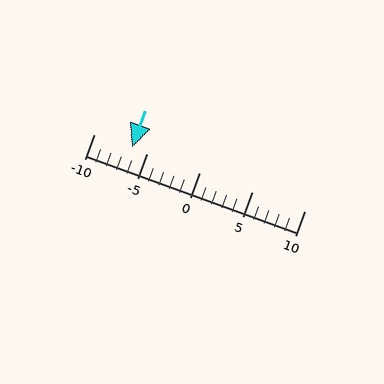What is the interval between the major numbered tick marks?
The major tick marks are spaced 5 units apart.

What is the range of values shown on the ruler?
The ruler shows values from -10 to 10.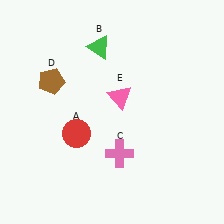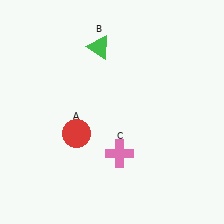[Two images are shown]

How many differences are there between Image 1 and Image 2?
There are 2 differences between the two images.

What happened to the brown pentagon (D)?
The brown pentagon (D) was removed in Image 2. It was in the top-left area of Image 1.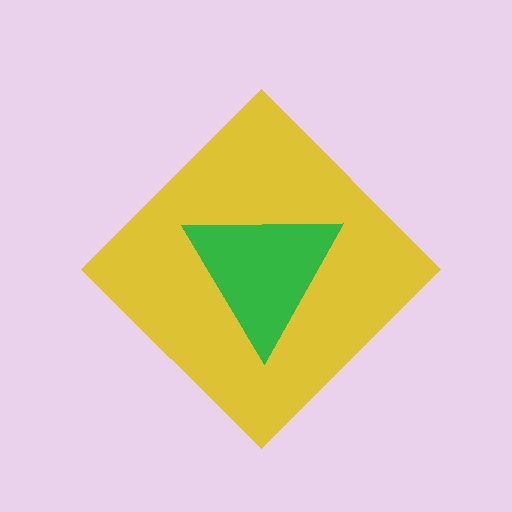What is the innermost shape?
The green triangle.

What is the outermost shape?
The yellow diamond.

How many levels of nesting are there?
2.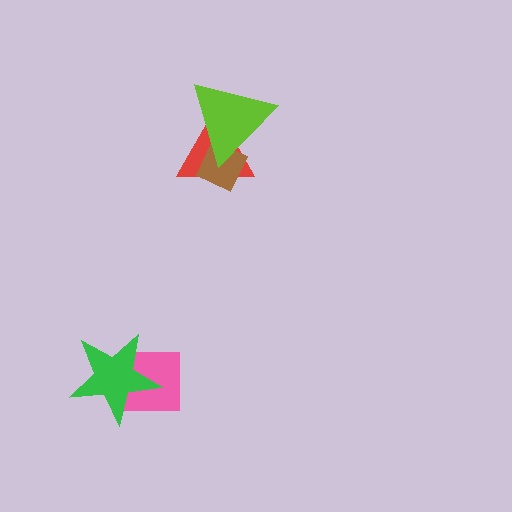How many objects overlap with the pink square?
1 object overlaps with the pink square.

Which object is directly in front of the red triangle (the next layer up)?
The brown diamond is directly in front of the red triangle.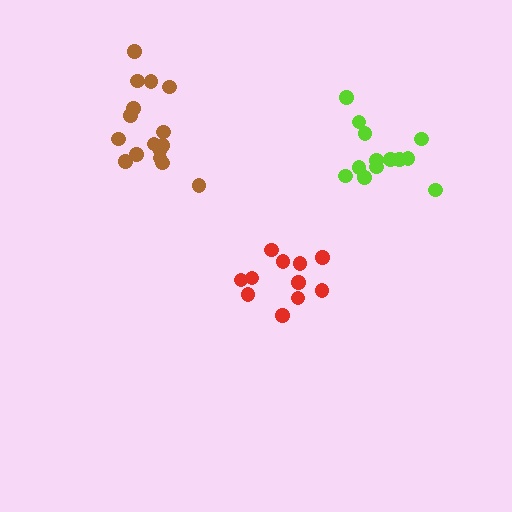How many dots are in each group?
Group 1: 11 dots, Group 2: 16 dots, Group 3: 13 dots (40 total).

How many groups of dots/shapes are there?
There are 3 groups.